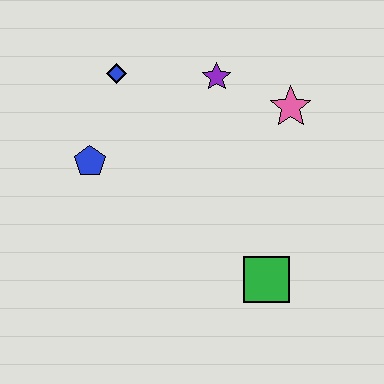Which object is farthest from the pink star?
The blue pentagon is farthest from the pink star.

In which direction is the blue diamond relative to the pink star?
The blue diamond is to the left of the pink star.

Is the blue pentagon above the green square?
Yes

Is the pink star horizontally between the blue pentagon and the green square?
No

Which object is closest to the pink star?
The purple star is closest to the pink star.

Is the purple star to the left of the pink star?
Yes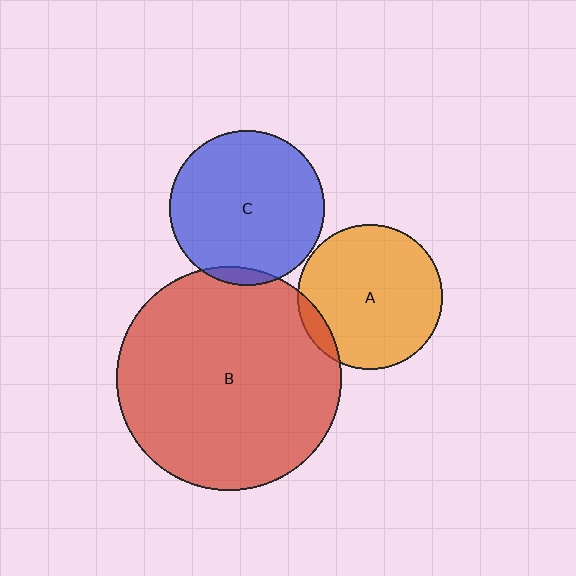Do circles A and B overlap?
Yes.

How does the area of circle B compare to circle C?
Approximately 2.1 times.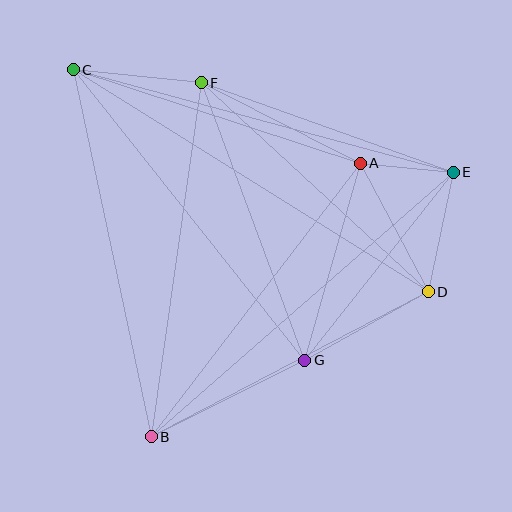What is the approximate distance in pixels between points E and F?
The distance between E and F is approximately 267 pixels.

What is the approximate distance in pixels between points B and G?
The distance between B and G is approximately 171 pixels.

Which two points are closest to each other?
Points A and E are closest to each other.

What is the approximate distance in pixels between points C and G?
The distance between C and G is approximately 372 pixels.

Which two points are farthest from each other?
Points C and D are farthest from each other.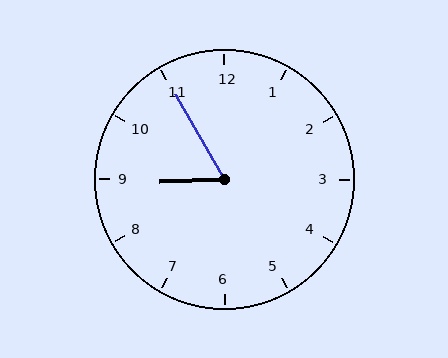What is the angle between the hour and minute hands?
Approximately 62 degrees.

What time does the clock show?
8:55.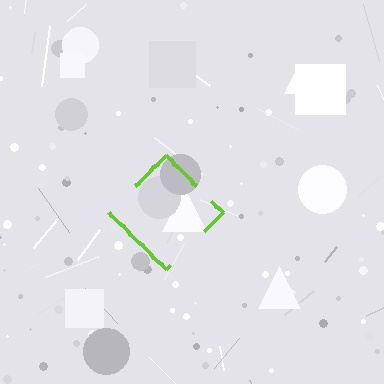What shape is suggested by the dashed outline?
The dashed outline suggests a diamond.